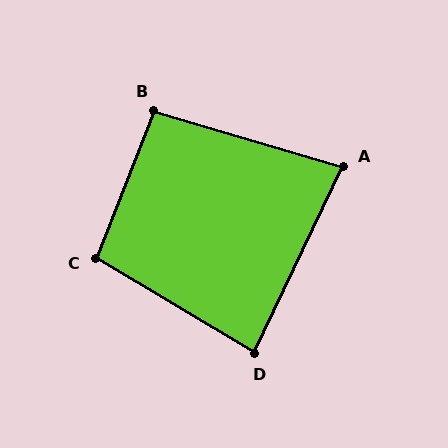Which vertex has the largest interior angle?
C, at approximately 99 degrees.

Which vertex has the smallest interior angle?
A, at approximately 81 degrees.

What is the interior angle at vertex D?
Approximately 85 degrees (acute).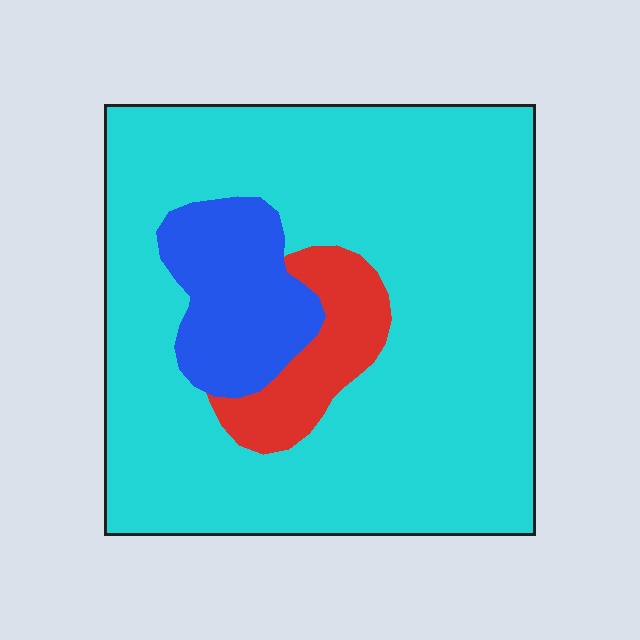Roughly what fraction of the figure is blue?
Blue takes up about one eighth (1/8) of the figure.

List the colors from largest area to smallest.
From largest to smallest: cyan, blue, red.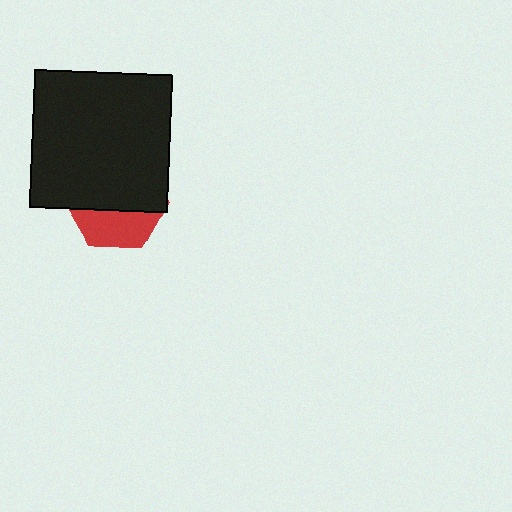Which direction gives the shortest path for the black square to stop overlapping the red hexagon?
Moving up gives the shortest separation.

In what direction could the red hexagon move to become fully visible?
The red hexagon could move down. That would shift it out from behind the black square entirely.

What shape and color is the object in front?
The object in front is a black square.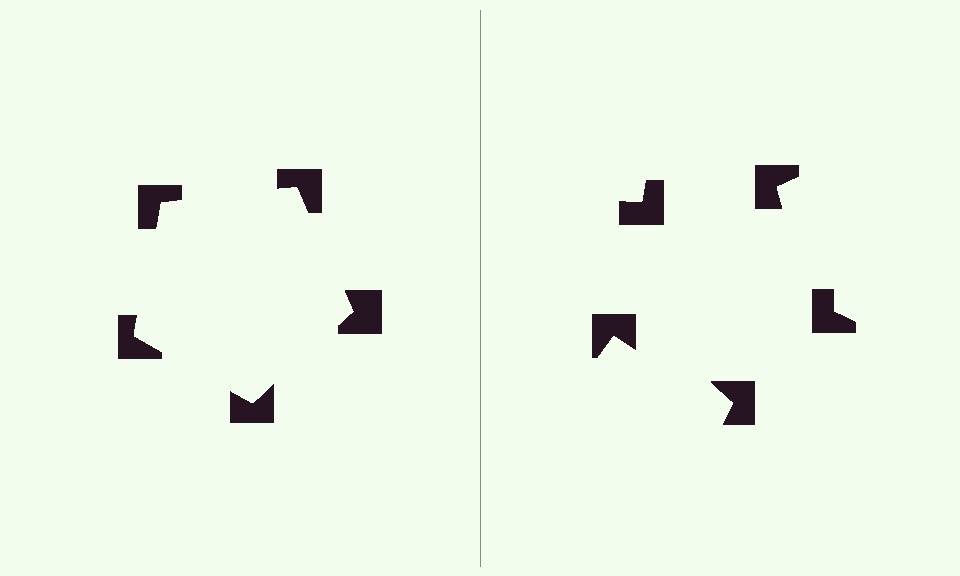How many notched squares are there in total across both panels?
10 — 5 on each side.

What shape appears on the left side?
An illusory pentagon.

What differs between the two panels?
The notched squares are positioned identically on both sides; only the wedge orientations differ. On the left they align to a pentagon; on the right they are misaligned.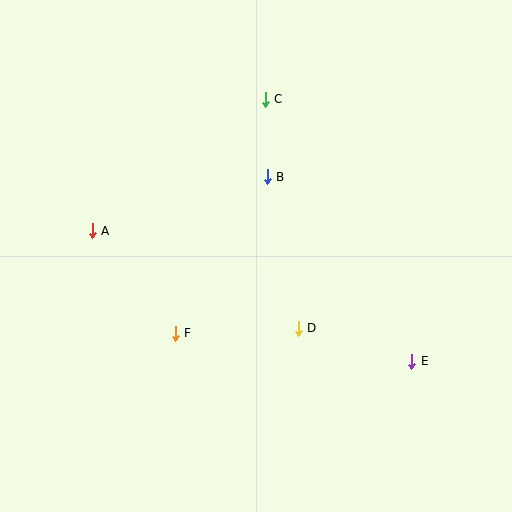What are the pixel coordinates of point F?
Point F is at (175, 333).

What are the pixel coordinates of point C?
Point C is at (265, 99).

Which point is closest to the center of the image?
Point B at (267, 177) is closest to the center.